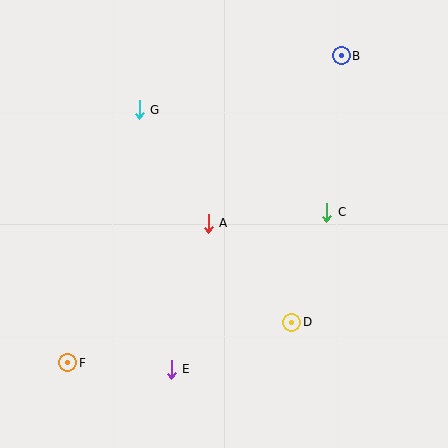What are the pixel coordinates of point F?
Point F is at (68, 363).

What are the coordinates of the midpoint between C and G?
The midpoint between C and G is at (233, 161).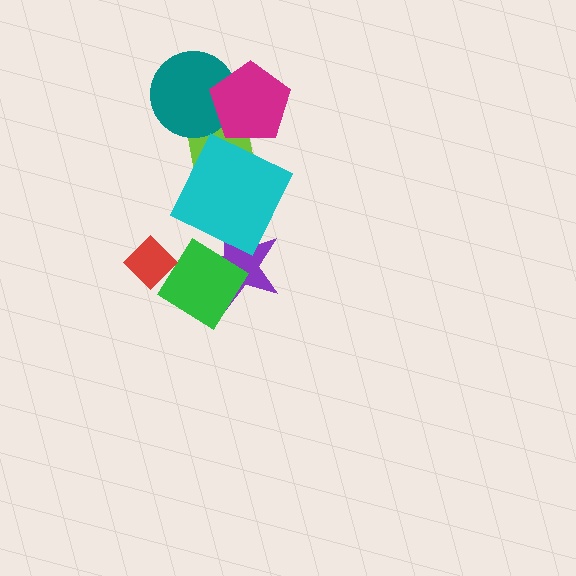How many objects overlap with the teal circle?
2 objects overlap with the teal circle.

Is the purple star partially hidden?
Yes, it is partially covered by another shape.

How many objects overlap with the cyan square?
2 objects overlap with the cyan square.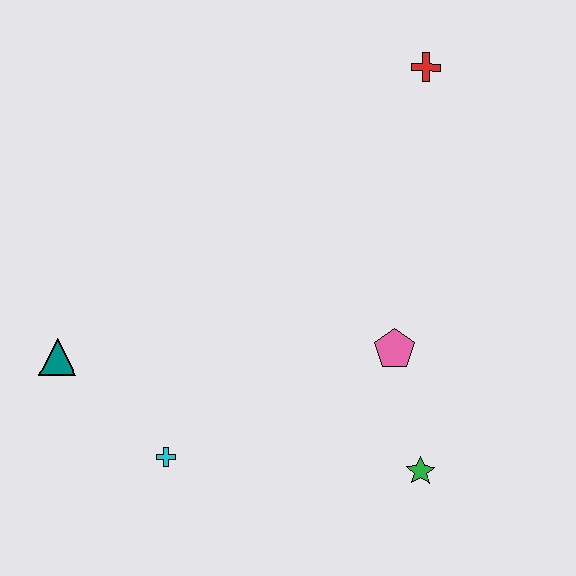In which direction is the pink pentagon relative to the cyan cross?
The pink pentagon is to the right of the cyan cross.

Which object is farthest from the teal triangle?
The red cross is farthest from the teal triangle.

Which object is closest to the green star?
The pink pentagon is closest to the green star.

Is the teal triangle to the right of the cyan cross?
No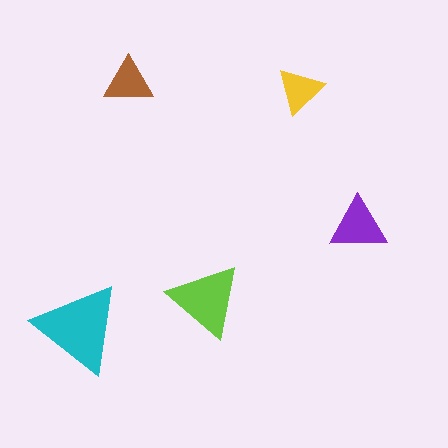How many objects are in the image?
There are 5 objects in the image.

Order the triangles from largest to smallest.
the cyan one, the lime one, the purple one, the brown one, the yellow one.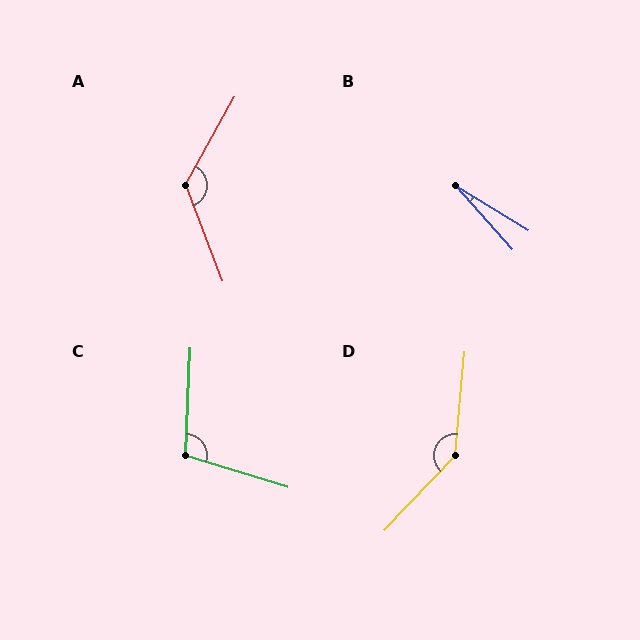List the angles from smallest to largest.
B (16°), C (105°), A (130°), D (142°).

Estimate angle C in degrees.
Approximately 105 degrees.